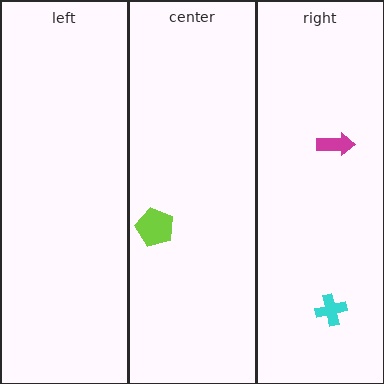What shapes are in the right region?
The cyan cross, the magenta arrow.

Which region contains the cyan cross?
The right region.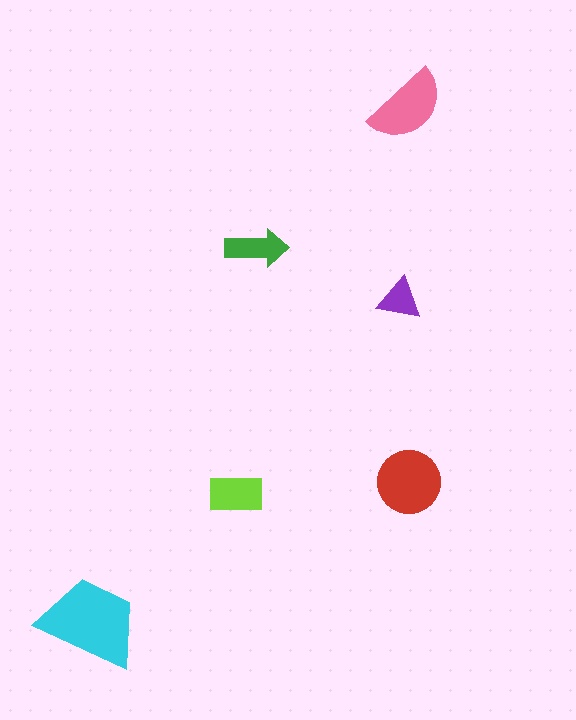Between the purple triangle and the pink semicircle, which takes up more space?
The pink semicircle.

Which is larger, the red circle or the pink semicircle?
The red circle.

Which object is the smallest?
The purple triangle.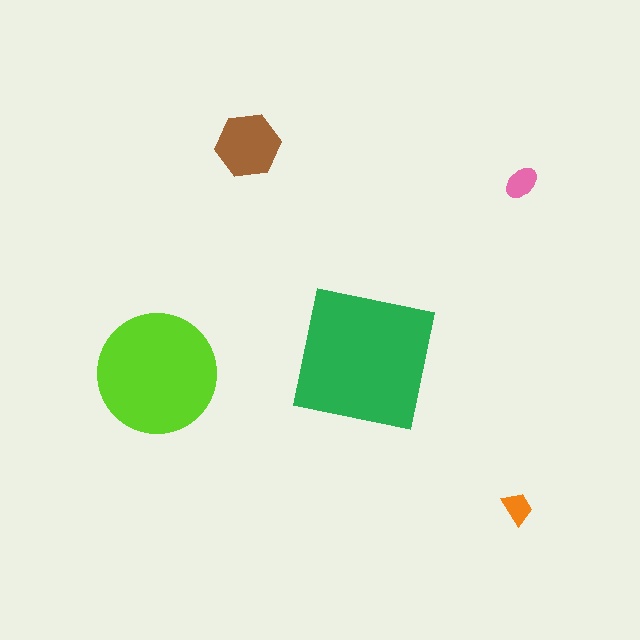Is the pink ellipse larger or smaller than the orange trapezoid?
Larger.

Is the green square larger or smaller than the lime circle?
Larger.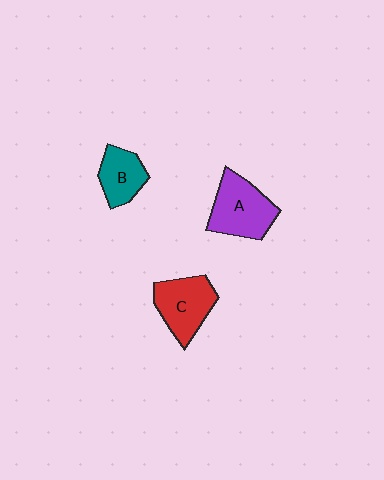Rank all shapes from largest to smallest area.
From largest to smallest: A (purple), C (red), B (teal).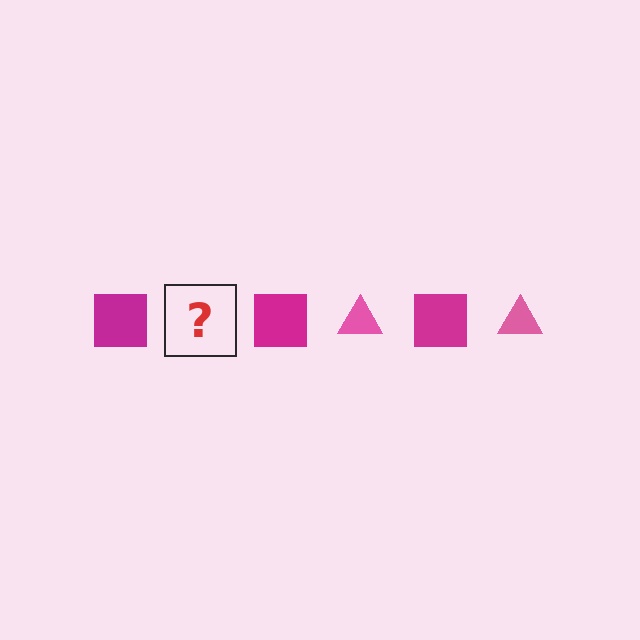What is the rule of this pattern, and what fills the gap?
The rule is that the pattern alternates between magenta square and pink triangle. The gap should be filled with a pink triangle.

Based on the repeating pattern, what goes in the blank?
The blank should be a pink triangle.